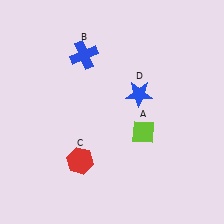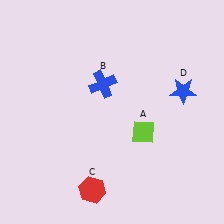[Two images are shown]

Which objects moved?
The objects that moved are: the blue cross (B), the red hexagon (C), the blue star (D).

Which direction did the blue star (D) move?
The blue star (D) moved right.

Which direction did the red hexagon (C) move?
The red hexagon (C) moved down.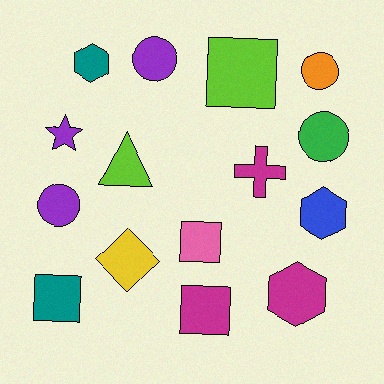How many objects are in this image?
There are 15 objects.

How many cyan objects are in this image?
There are no cyan objects.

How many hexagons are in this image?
There are 3 hexagons.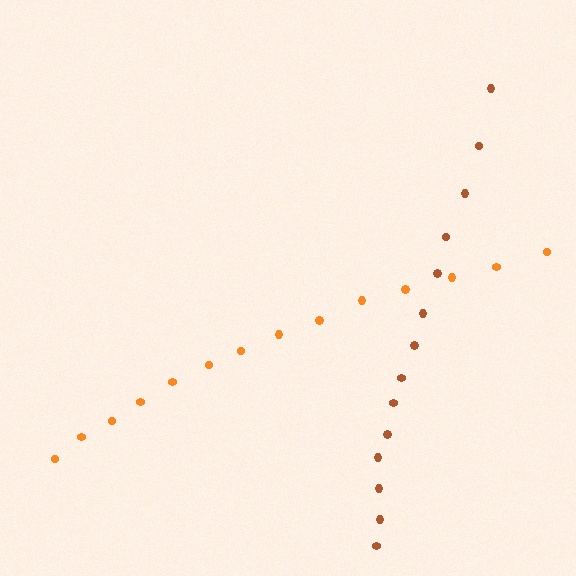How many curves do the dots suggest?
There are 2 distinct paths.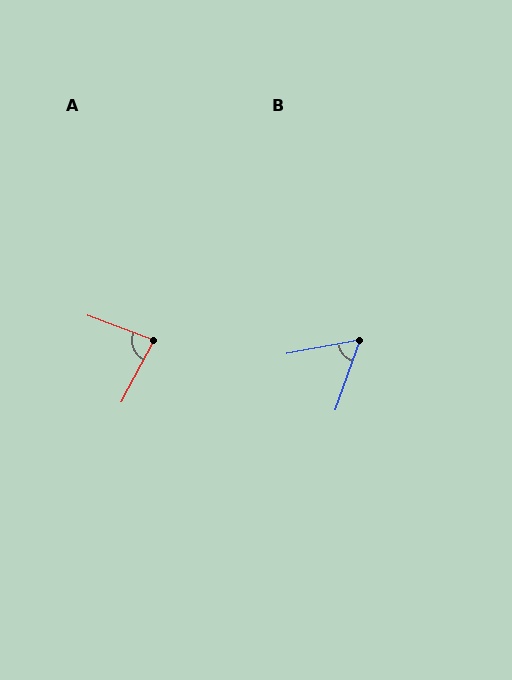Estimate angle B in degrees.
Approximately 60 degrees.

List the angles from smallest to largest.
B (60°), A (82°).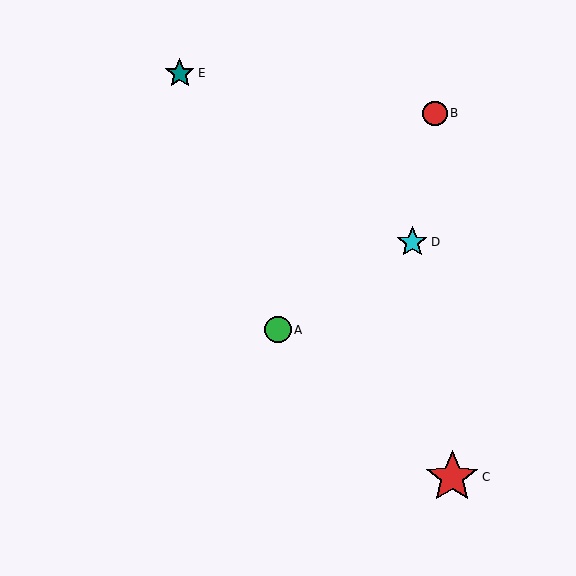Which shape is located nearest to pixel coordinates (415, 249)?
The cyan star (labeled D) at (412, 242) is nearest to that location.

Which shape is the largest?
The red star (labeled C) is the largest.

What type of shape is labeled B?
Shape B is a red circle.